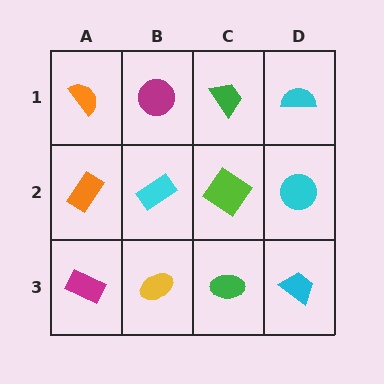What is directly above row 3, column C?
A lime diamond.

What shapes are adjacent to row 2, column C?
A green trapezoid (row 1, column C), a green ellipse (row 3, column C), a cyan rectangle (row 2, column B), a cyan circle (row 2, column D).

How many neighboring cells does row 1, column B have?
3.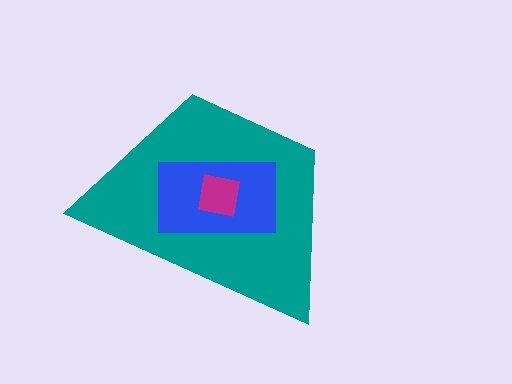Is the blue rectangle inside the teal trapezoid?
Yes.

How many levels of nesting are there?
3.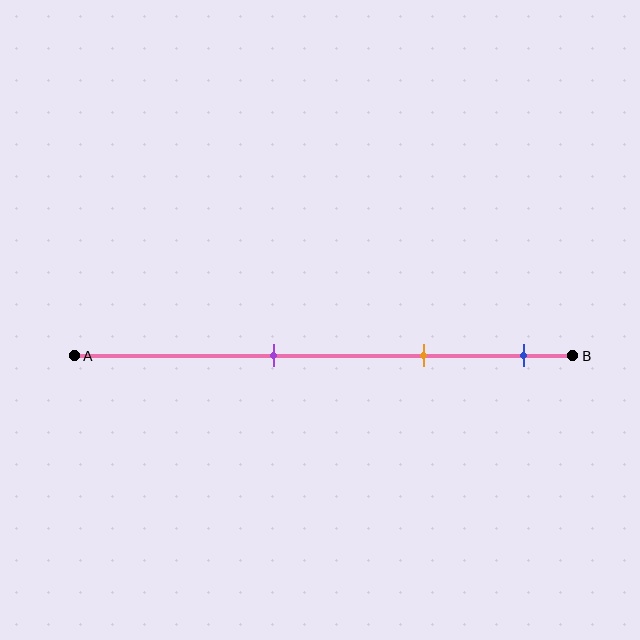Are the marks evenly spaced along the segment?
Yes, the marks are approximately evenly spaced.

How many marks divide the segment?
There are 3 marks dividing the segment.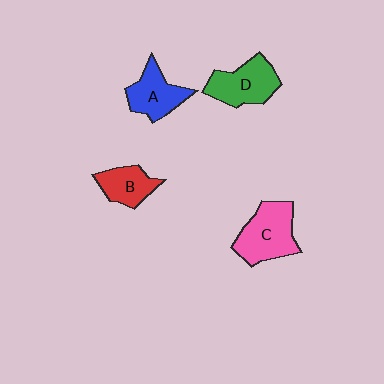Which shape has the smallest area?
Shape B (red).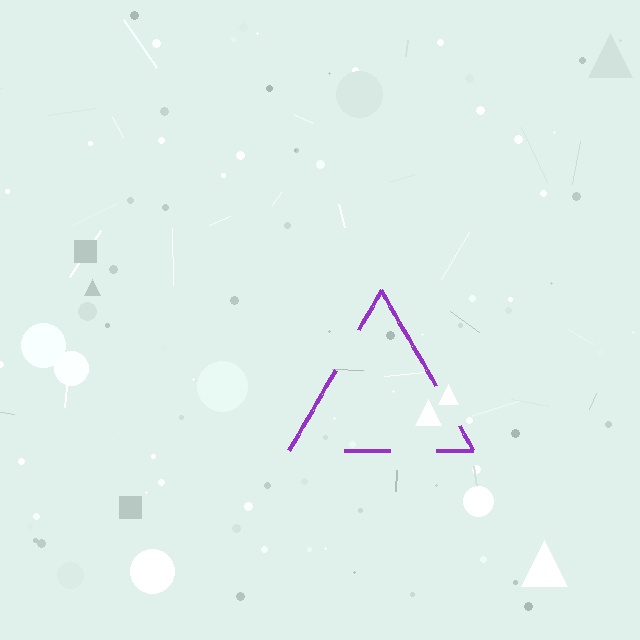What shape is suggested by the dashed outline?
The dashed outline suggests a triangle.